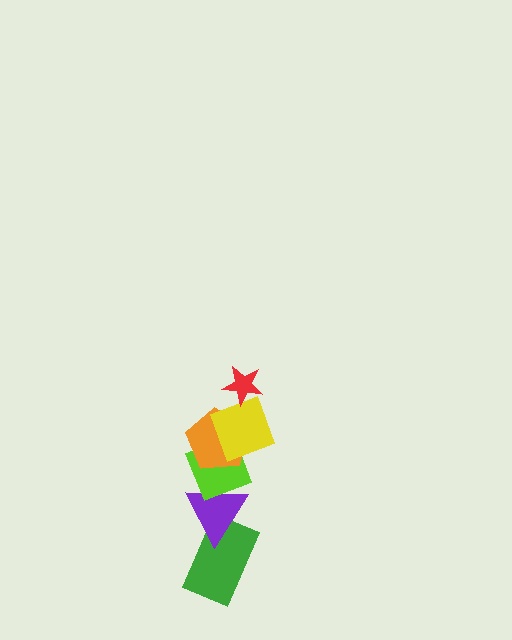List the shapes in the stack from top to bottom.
From top to bottom: the red star, the yellow square, the orange pentagon, the lime diamond, the purple triangle, the green rectangle.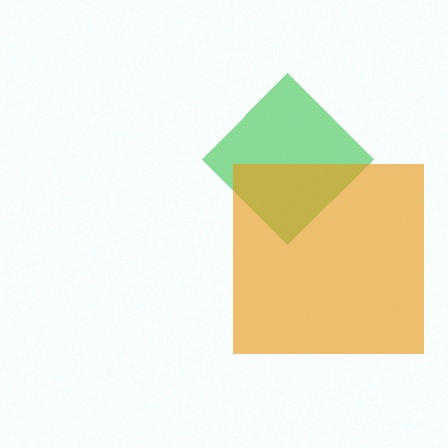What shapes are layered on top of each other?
The layered shapes are: a green diamond, an orange square.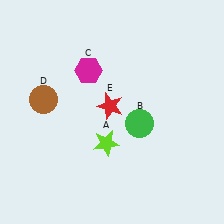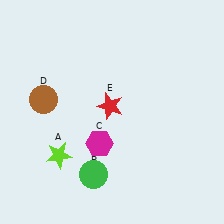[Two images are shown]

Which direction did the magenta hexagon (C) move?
The magenta hexagon (C) moved down.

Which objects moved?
The objects that moved are: the lime star (A), the green circle (B), the magenta hexagon (C).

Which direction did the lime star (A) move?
The lime star (A) moved left.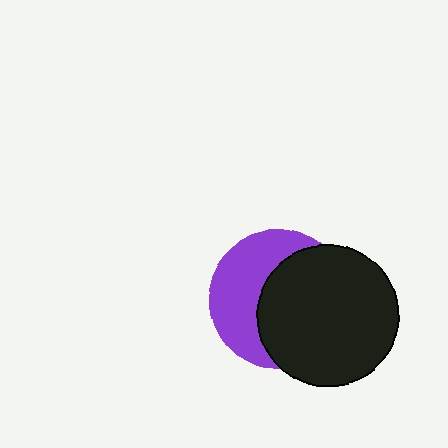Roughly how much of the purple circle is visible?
A small part of it is visible (roughly 45%).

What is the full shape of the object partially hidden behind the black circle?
The partially hidden object is a purple circle.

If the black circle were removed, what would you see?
You would see the complete purple circle.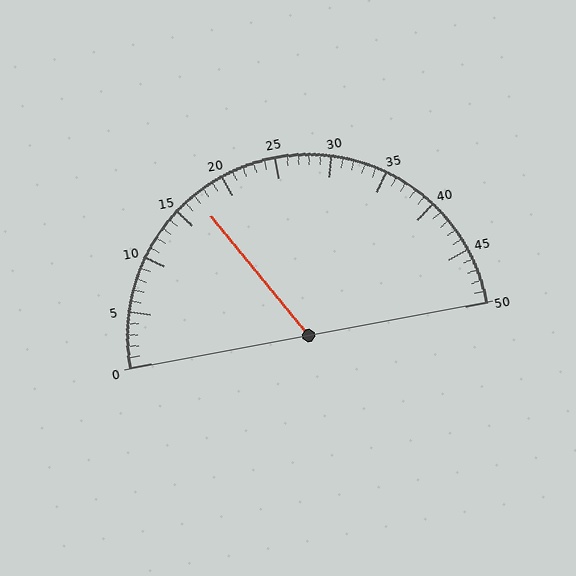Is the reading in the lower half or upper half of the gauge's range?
The reading is in the lower half of the range (0 to 50).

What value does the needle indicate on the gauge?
The needle indicates approximately 17.